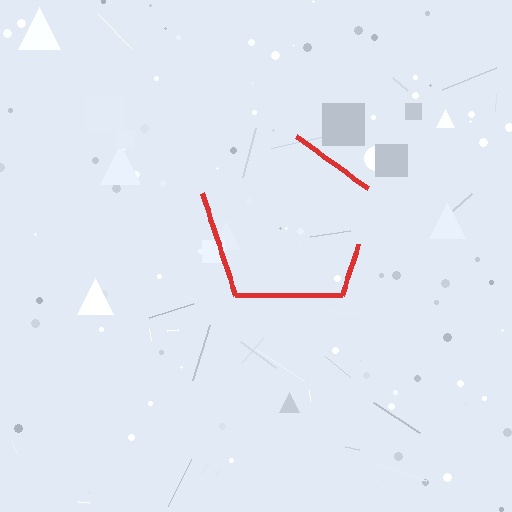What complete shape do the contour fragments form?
The contour fragments form a pentagon.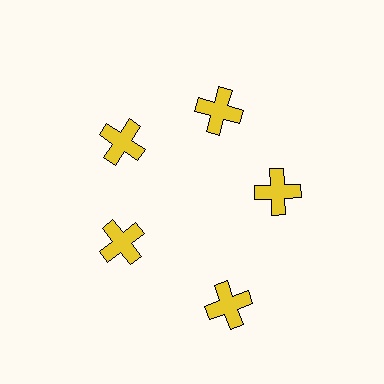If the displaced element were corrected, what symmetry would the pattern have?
It would have 5-fold rotational symmetry — the pattern would map onto itself every 72 degrees.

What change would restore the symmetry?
The symmetry would be restored by moving it inward, back onto the ring so that all 5 crosses sit at equal angles and equal distance from the center.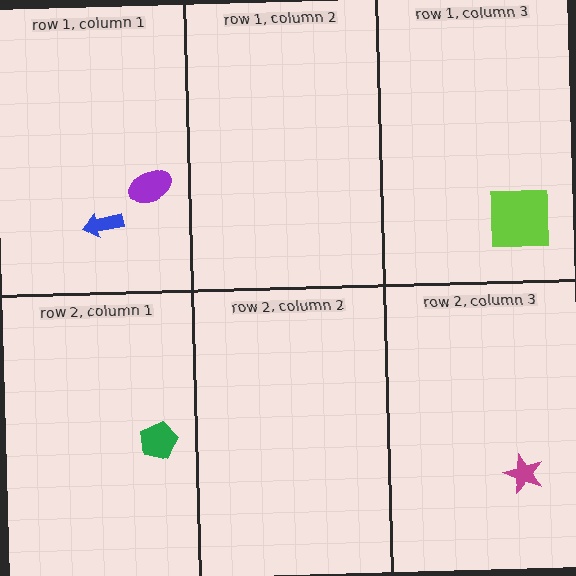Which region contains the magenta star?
The row 2, column 3 region.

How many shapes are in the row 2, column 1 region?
1.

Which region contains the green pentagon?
The row 2, column 1 region.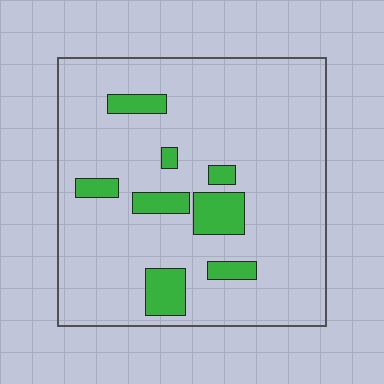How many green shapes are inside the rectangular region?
8.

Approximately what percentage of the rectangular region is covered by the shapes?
Approximately 15%.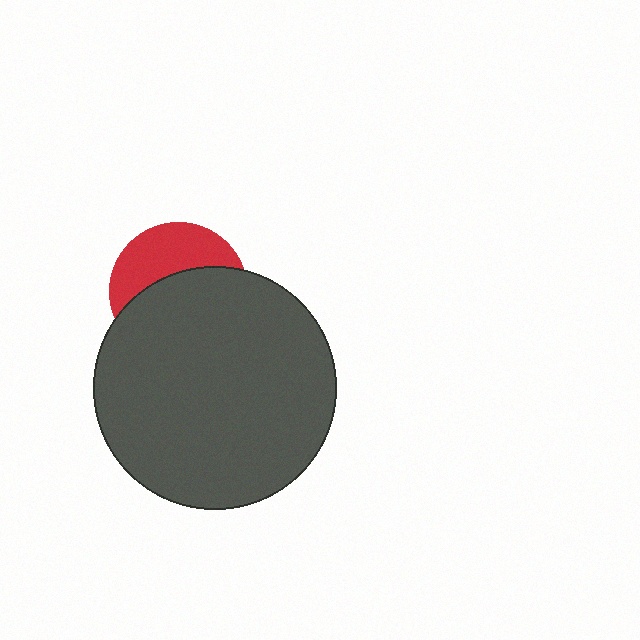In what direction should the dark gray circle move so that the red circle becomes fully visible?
The dark gray circle should move down. That is the shortest direction to clear the overlap and leave the red circle fully visible.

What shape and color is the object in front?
The object in front is a dark gray circle.